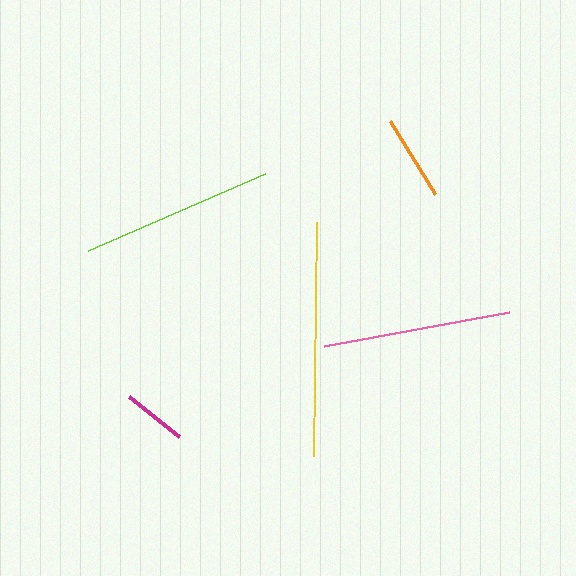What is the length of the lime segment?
The lime segment is approximately 193 pixels long.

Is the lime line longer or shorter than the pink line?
The lime line is longer than the pink line.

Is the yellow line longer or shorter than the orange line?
The yellow line is longer than the orange line.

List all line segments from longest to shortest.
From longest to shortest: yellow, lime, pink, orange, magenta.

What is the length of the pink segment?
The pink segment is approximately 188 pixels long.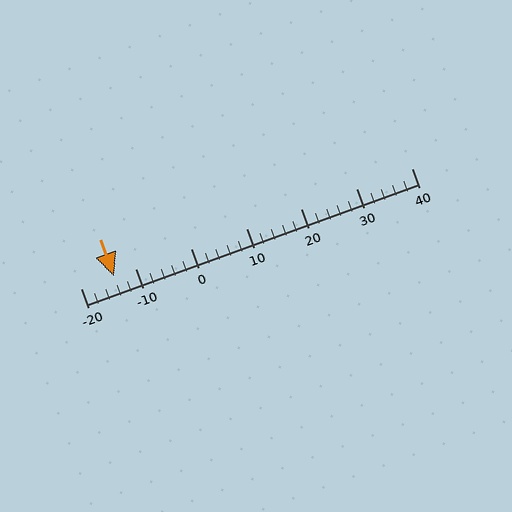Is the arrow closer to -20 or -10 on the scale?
The arrow is closer to -10.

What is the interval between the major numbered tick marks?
The major tick marks are spaced 10 units apart.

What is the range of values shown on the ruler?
The ruler shows values from -20 to 40.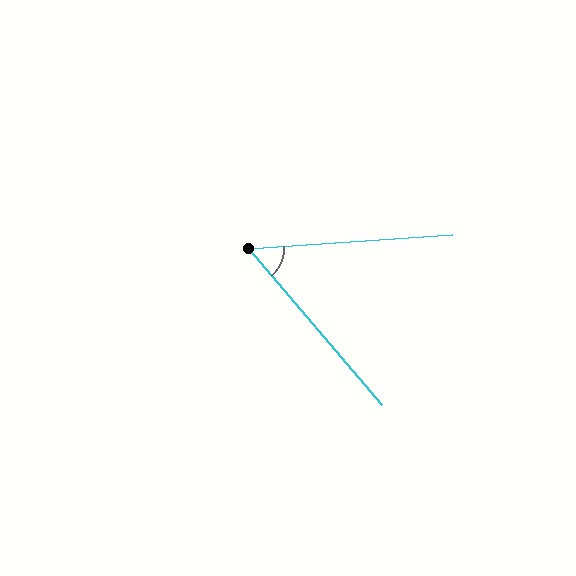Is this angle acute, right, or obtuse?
It is acute.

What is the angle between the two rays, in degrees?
Approximately 54 degrees.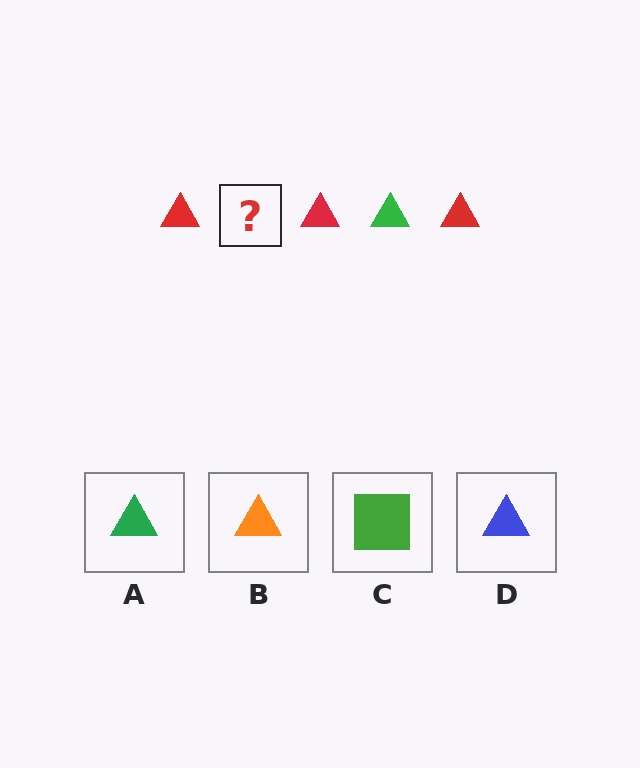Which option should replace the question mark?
Option A.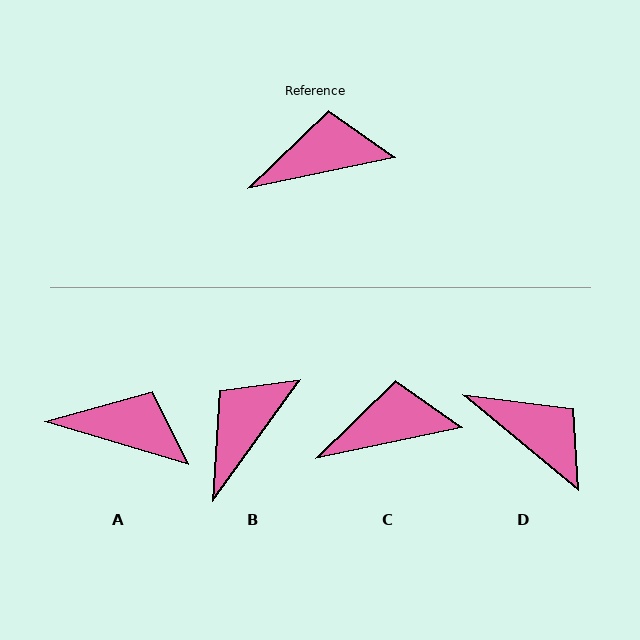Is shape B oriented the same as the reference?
No, it is off by about 42 degrees.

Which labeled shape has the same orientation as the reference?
C.